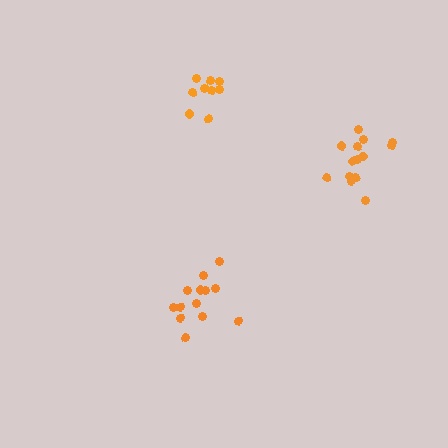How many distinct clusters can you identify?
There are 3 distinct clusters.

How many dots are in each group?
Group 1: 14 dots, Group 2: 9 dots, Group 3: 13 dots (36 total).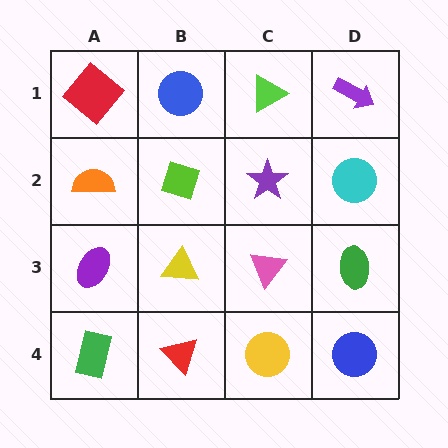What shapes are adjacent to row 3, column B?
A lime diamond (row 2, column B), a red triangle (row 4, column B), a purple ellipse (row 3, column A), a pink triangle (row 3, column C).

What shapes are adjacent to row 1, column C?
A purple star (row 2, column C), a blue circle (row 1, column B), a purple arrow (row 1, column D).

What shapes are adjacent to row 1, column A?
An orange semicircle (row 2, column A), a blue circle (row 1, column B).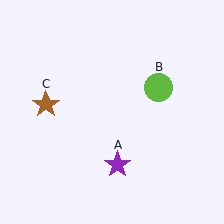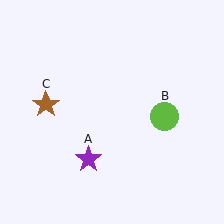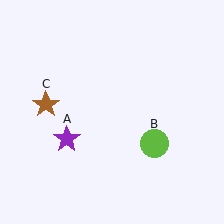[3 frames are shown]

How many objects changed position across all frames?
2 objects changed position: purple star (object A), lime circle (object B).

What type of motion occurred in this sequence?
The purple star (object A), lime circle (object B) rotated clockwise around the center of the scene.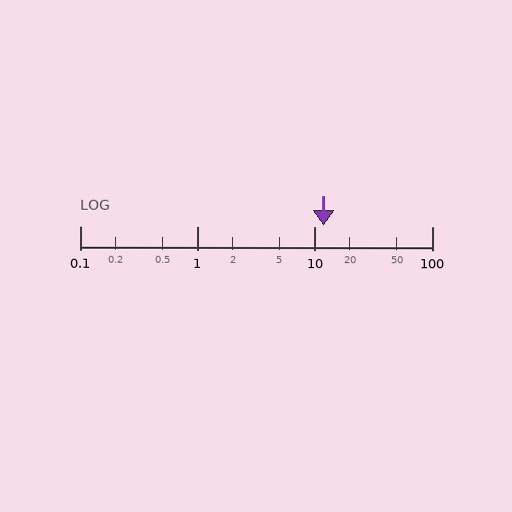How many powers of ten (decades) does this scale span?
The scale spans 3 decades, from 0.1 to 100.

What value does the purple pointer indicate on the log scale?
The pointer indicates approximately 12.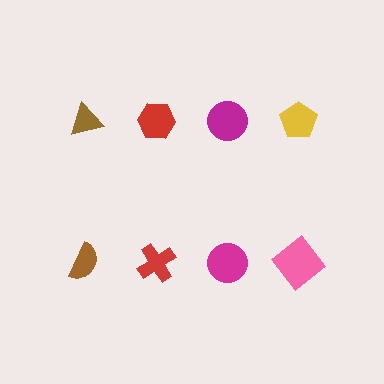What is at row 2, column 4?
A pink diamond.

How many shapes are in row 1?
4 shapes.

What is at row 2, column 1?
A brown semicircle.